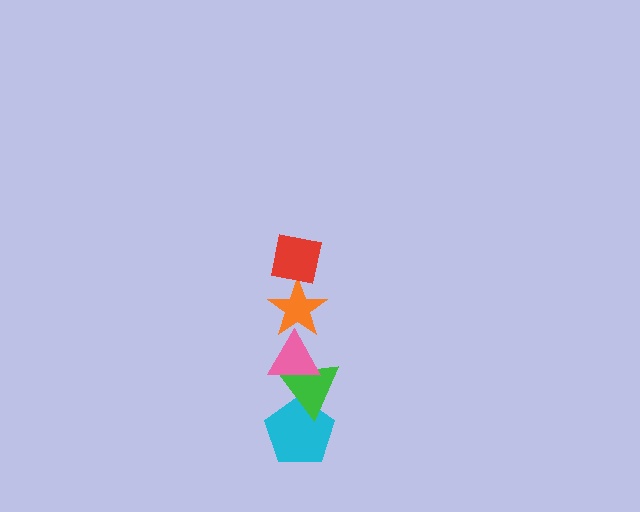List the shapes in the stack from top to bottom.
From top to bottom: the red square, the orange star, the pink triangle, the green triangle, the cyan pentagon.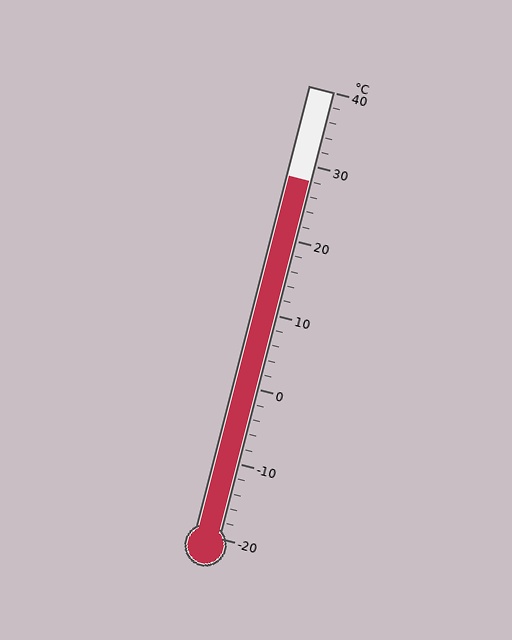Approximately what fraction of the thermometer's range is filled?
The thermometer is filled to approximately 80% of its range.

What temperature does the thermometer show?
The thermometer shows approximately 28°C.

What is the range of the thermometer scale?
The thermometer scale ranges from -20°C to 40°C.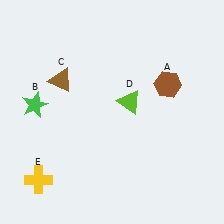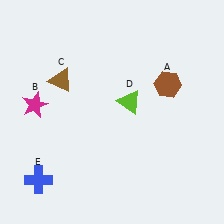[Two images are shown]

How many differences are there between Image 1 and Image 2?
There are 2 differences between the two images.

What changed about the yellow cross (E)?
In Image 1, E is yellow. In Image 2, it changed to blue.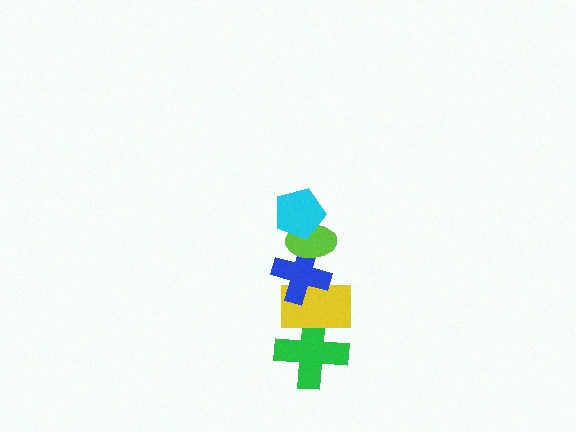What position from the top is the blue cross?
The blue cross is 3rd from the top.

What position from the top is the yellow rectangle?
The yellow rectangle is 4th from the top.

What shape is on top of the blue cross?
The lime ellipse is on top of the blue cross.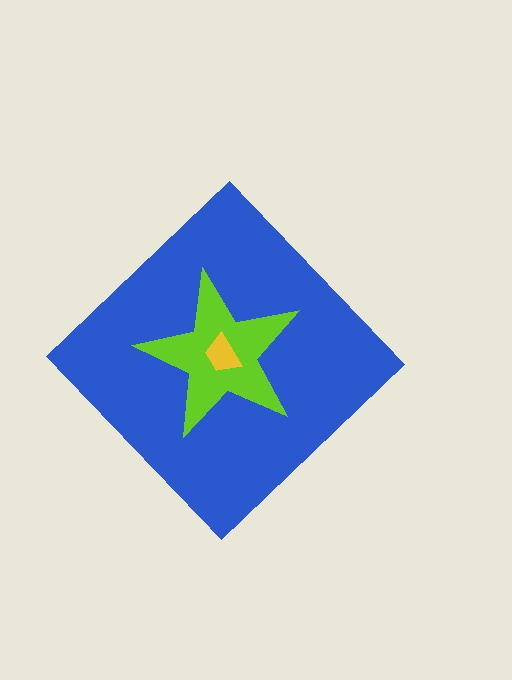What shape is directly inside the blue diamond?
The lime star.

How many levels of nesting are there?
3.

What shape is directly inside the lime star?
The yellow trapezoid.